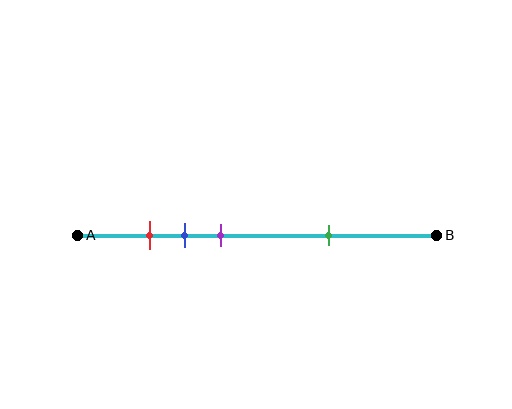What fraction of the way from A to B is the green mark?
The green mark is approximately 70% (0.7) of the way from A to B.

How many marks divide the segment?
There are 4 marks dividing the segment.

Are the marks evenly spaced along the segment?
No, the marks are not evenly spaced.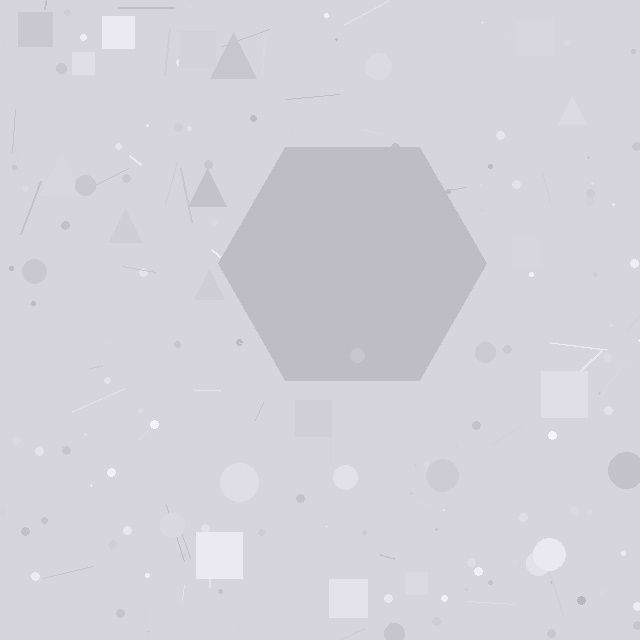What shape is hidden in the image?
A hexagon is hidden in the image.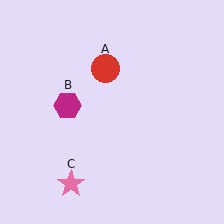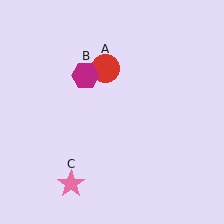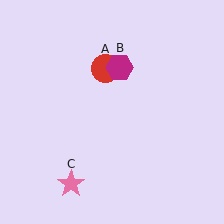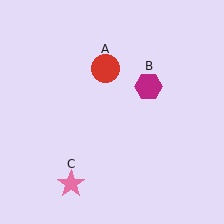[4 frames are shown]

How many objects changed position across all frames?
1 object changed position: magenta hexagon (object B).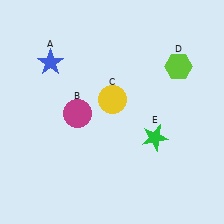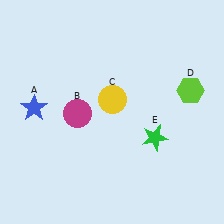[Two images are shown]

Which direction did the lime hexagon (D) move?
The lime hexagon (D) moved down.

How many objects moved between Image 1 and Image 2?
2 objects moved between the two images.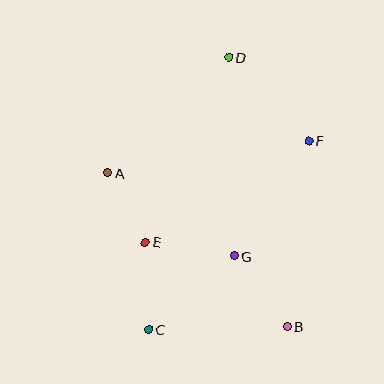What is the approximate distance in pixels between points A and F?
The distance between A and F is approximately 204 pixels.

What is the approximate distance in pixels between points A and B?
The distance between A and B is approximately 236 pixels.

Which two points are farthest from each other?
Points C and D are farthest from each other.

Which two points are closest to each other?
Points A and E are closest to each other.